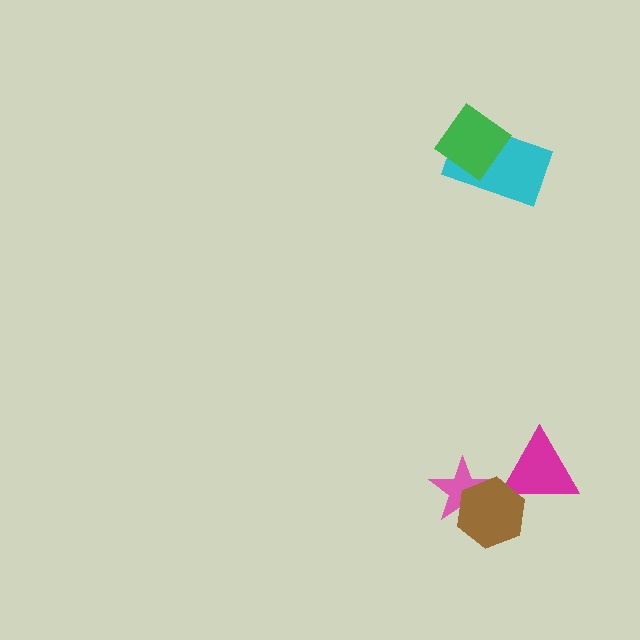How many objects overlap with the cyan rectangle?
1 object overlaps with the cyan rectangle.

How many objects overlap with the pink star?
1 object overlaps with the pink star.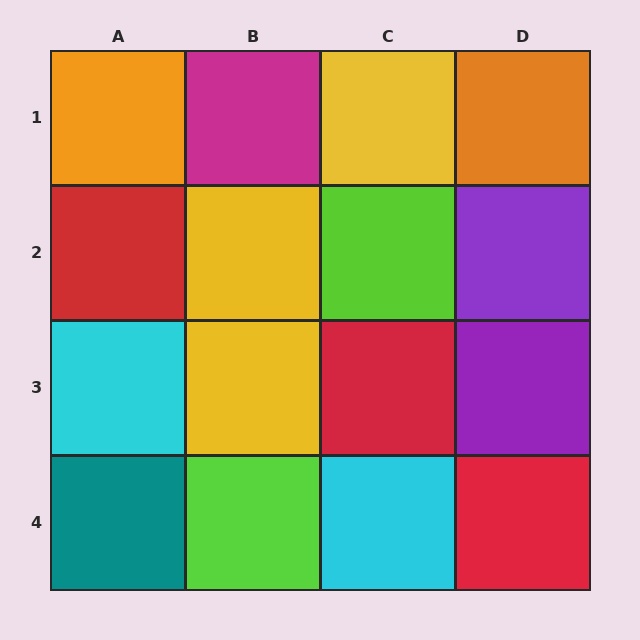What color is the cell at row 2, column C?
Lime.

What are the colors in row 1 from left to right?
Orange, magenta, yellow, orange.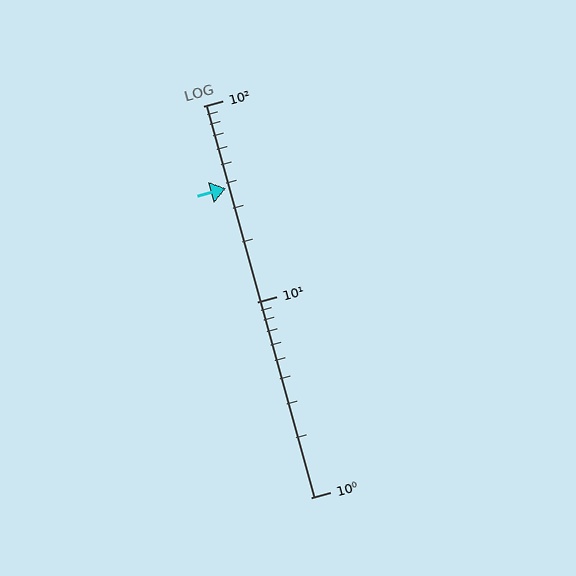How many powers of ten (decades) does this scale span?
The scale spans 2 decades, from 1 to 100.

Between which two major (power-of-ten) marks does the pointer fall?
The pointer is between 10 and 100.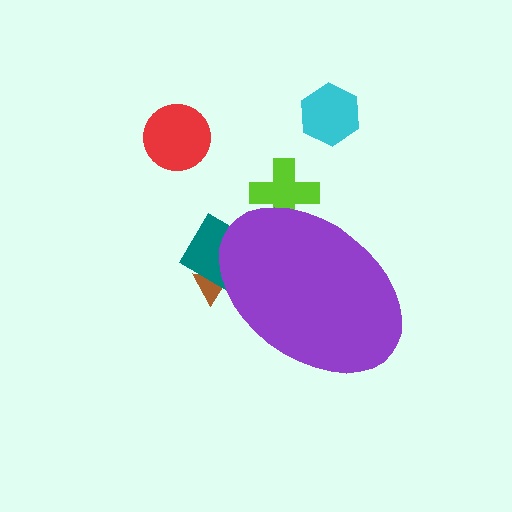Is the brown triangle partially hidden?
Yes, the brown triangle is partially hidden behind the purple ellipse.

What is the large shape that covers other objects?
A purple ellipse.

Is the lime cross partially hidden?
Yes, the lime cross is partially hidden behind the purple ellipse.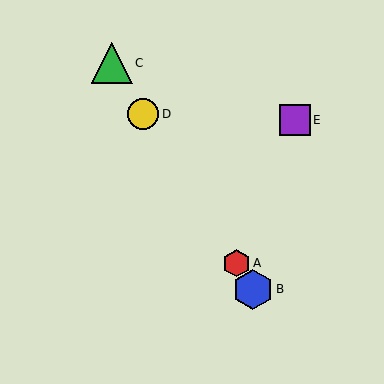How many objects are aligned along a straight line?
4 objects (A, B, C, D) are aligned along a straight line.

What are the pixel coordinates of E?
Object E is at (295, 120).